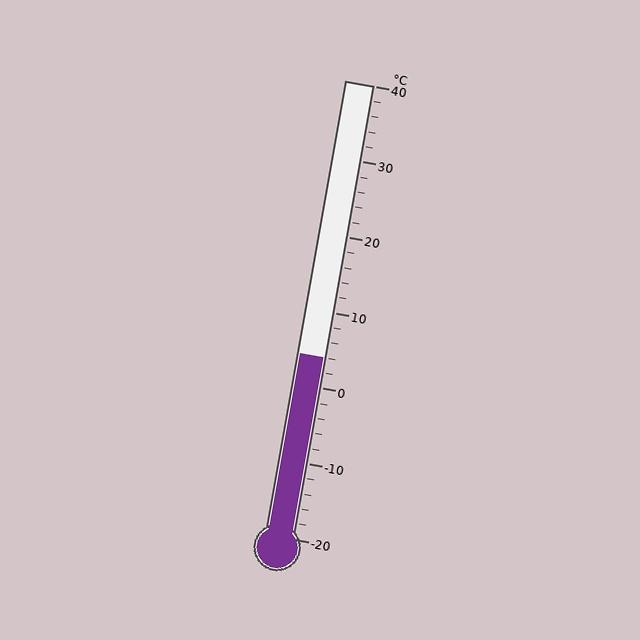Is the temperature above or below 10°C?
The temperature is below 10°C.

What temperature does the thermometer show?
The thermometer shows approximately 4°C.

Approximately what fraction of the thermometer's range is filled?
The thermometer is filled to approximately 40% of its range.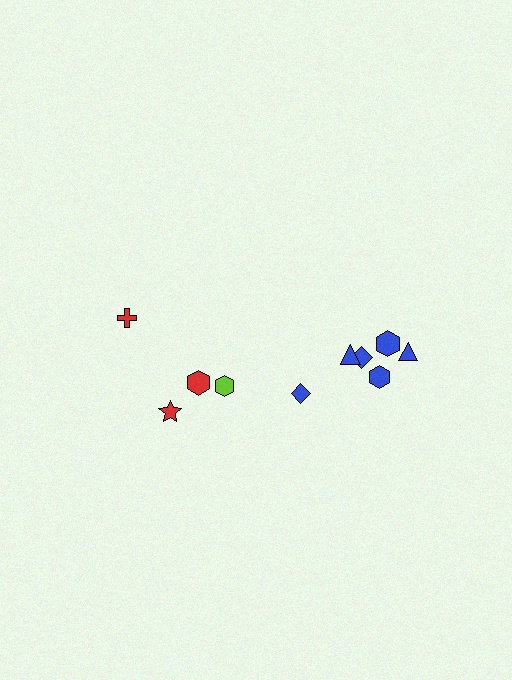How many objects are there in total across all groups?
There are 10 objects.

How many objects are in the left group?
There are 4 objects.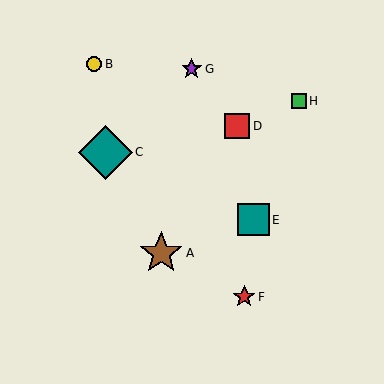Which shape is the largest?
The teal diamond (labeled C) is the largest.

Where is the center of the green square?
The center of the green square is at (299, 101).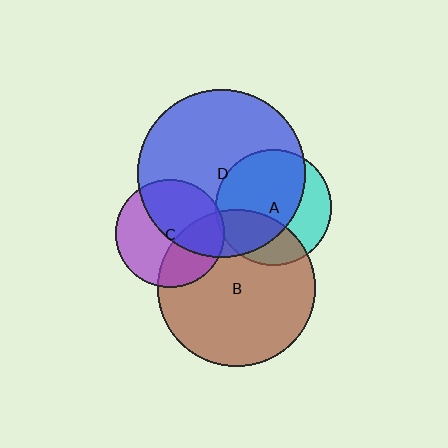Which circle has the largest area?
Circle D (blue).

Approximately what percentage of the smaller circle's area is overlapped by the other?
Approximately 20%.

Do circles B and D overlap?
Yes.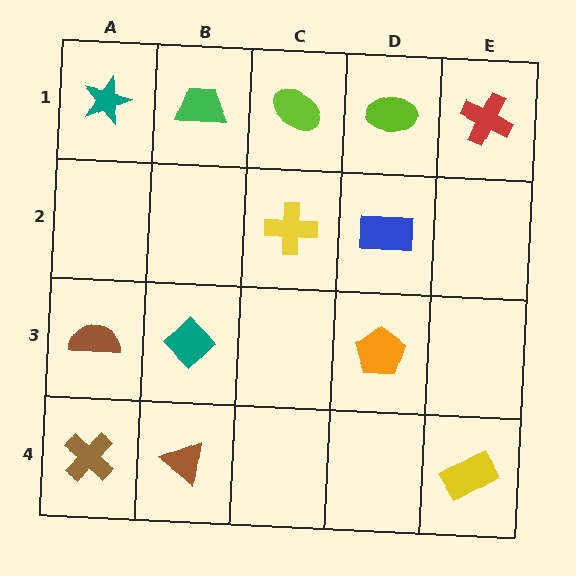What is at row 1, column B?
A green trapezoid.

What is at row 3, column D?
An orange pentagon.